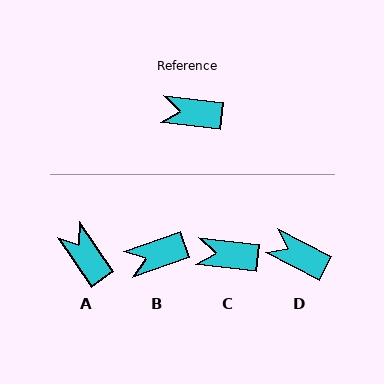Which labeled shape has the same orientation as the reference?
C.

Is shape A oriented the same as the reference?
No, it is off by about 49 degrees.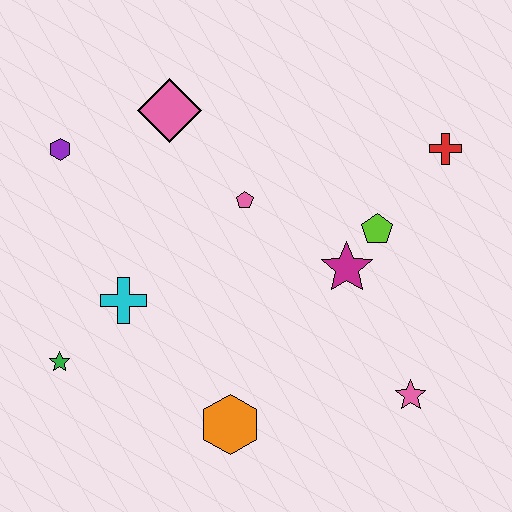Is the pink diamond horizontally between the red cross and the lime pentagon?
No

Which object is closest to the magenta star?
The lime pentagon is closest to the magenta star.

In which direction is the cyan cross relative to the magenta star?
The cyan cross is to the left of the magenta star.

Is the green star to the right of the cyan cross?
No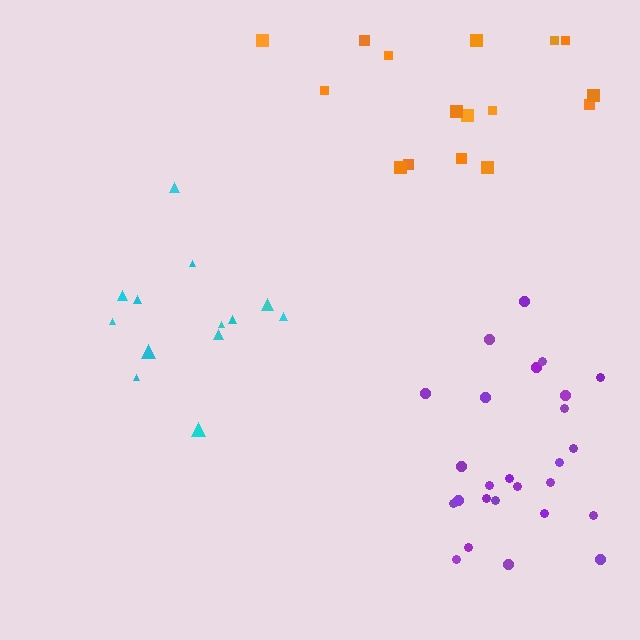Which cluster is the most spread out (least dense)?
Orange.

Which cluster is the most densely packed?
Purple.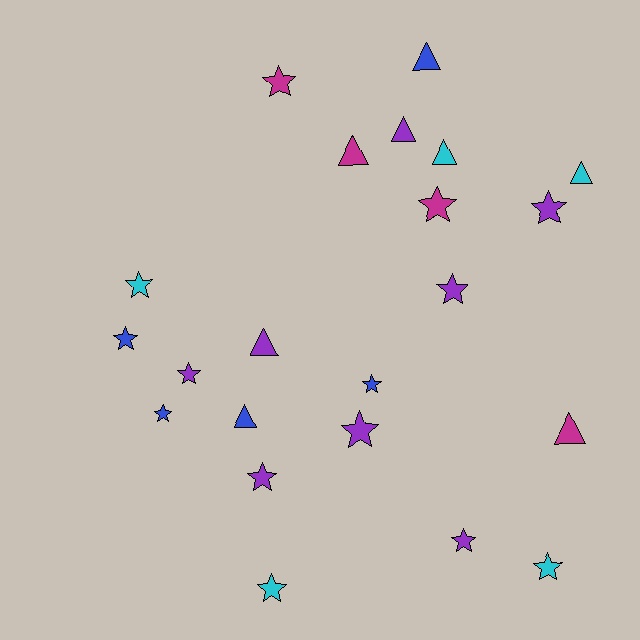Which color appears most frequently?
Purple, with 8 objects.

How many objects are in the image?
There are 22 objects.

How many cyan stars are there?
There are 3 cyan stars.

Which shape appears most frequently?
Star, with 14 objects.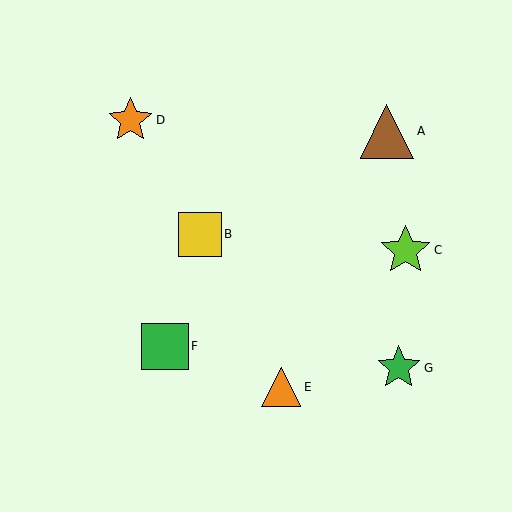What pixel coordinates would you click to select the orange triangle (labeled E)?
Click at (281, 387) to select the orange triangle E.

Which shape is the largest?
The brown triangle (labeled A) is the largest.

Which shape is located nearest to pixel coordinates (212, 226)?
The yellow square (labeled B) at (200, 234) is nearest to that location.